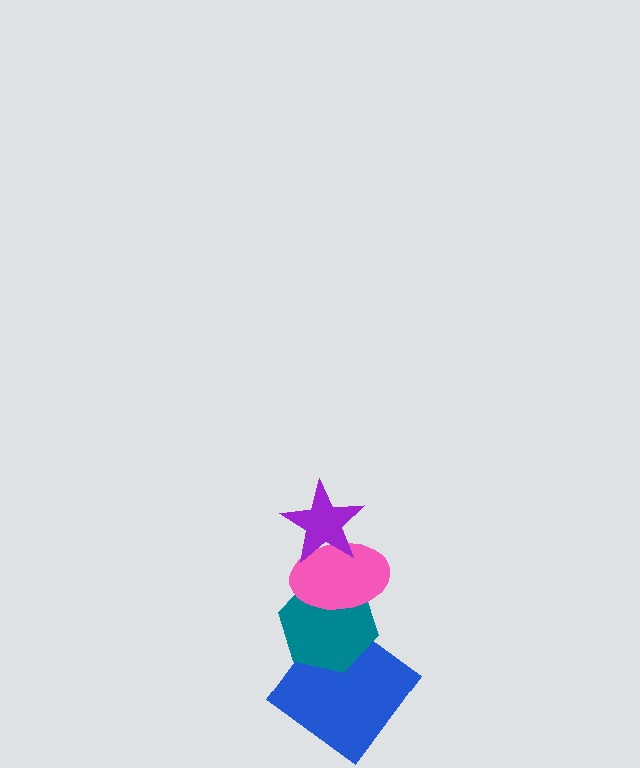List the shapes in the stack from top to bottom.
From top to bottom: the purple star, the pink ellipse, the teal hexagon, the blue diamond.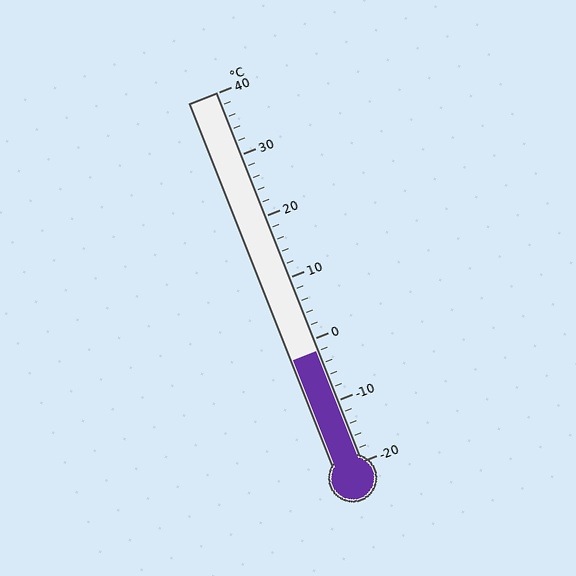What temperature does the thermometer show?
The thermometer shows approximately -2°C.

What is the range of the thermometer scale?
The thermometer scale ranges from -20°C to 40°C.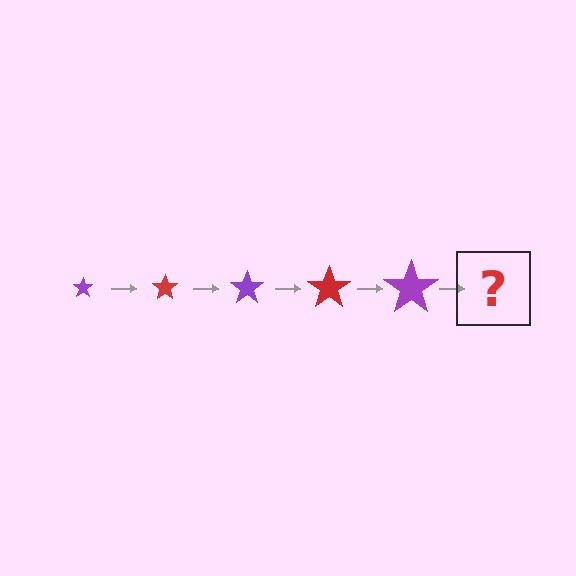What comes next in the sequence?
The next element should be a red star, larger than the previous one.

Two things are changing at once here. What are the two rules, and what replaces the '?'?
The two rules are that the star grows larger each step and the color cycles through purple and red. The '?' should be a red star, larger than the previous one.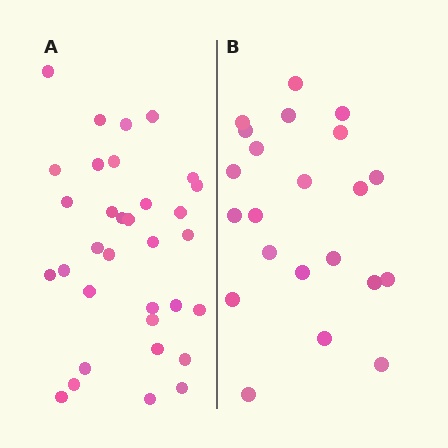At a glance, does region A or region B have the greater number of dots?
Region A (the left region) has more dots.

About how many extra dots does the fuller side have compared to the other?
Region A has roughly 12 or so more dots than region B.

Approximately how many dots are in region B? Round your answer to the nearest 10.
About 20 dots. (The exact count is 22, which rounds to 20.)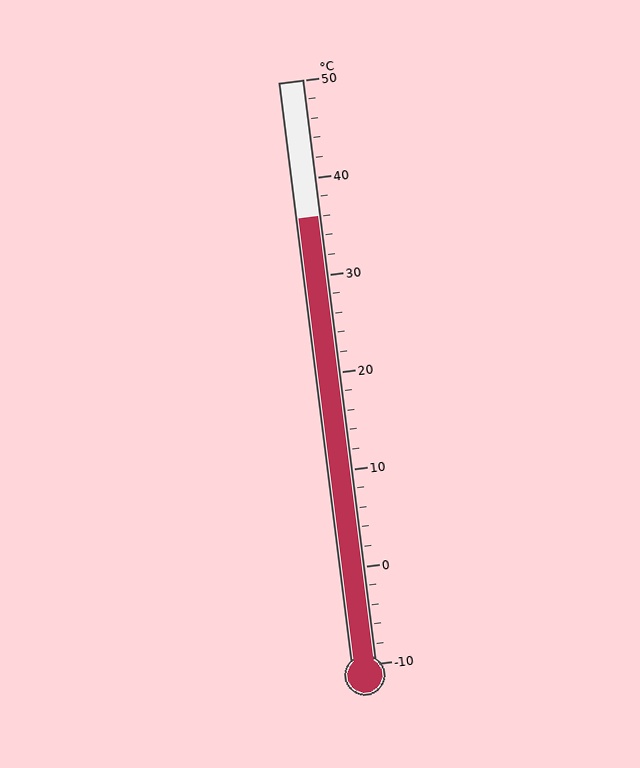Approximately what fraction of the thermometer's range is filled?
The thermometer is filled to approximately 75% of its range.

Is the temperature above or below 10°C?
The temperature is above 10°C.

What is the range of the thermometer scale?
The thermometer scale ranges from -10°C to 50°C.